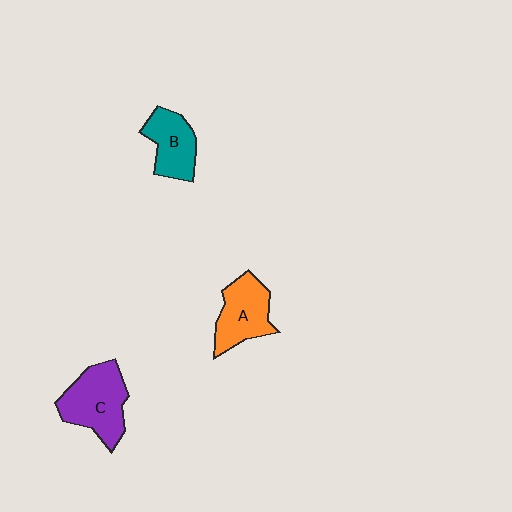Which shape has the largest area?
Shape C (purple).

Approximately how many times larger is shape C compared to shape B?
Approximately 1.4 times.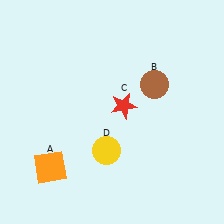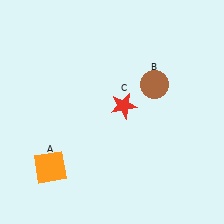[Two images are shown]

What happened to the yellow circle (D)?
The yellow circle (D) was removed in Image 2. It was in the bottom-left area of Image 1.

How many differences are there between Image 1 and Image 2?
There is 1 difference between the two images.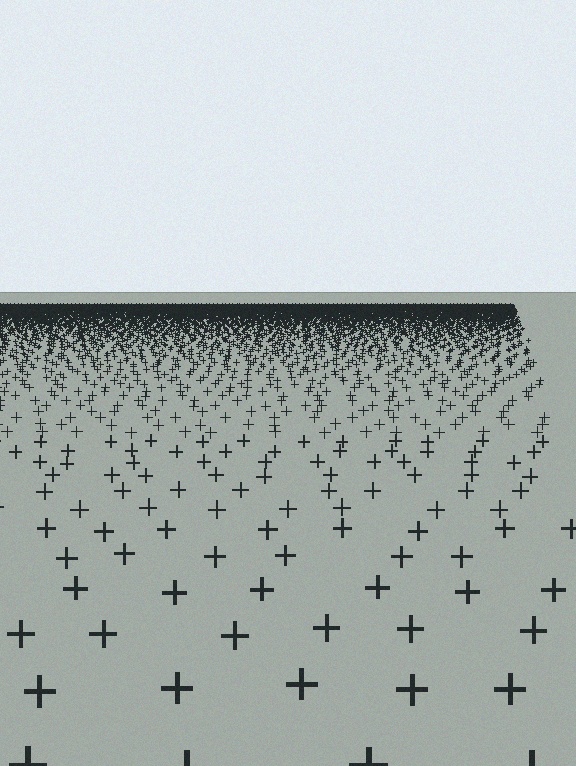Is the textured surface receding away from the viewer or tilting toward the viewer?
The surface is receding away from the viewer. Texture elements get smaller and denser toward the top.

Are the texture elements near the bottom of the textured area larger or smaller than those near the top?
Larger. Near the bottom, elements are closer to the viewer and appear at a bigger on-screen size.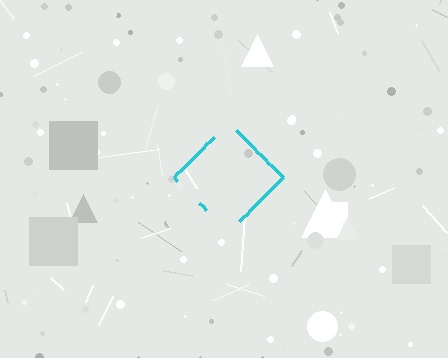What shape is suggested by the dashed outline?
The dashed outline suggests a diamond.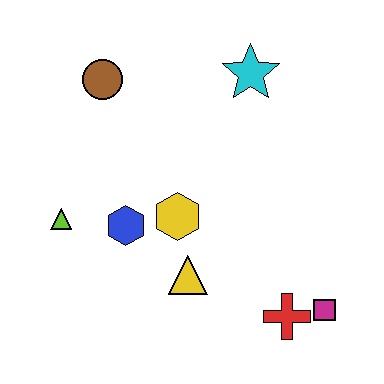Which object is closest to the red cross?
The magenta square is closest to the red cross.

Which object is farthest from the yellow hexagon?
The magenta square is farthest from the yellow hexagon.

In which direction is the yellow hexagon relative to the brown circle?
The yellow hexagon is below the brown circle.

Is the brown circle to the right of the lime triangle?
Yes